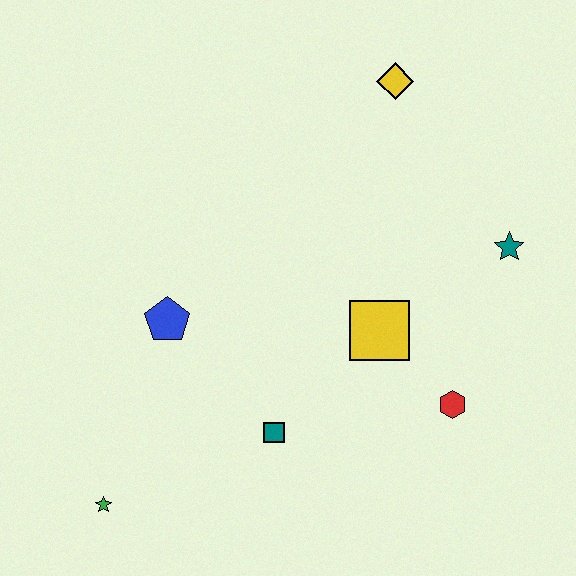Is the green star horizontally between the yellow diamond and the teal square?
No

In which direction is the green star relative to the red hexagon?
The green star is to the left of the red hexagon.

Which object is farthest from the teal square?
The yellow diamond is farthest from the teal square.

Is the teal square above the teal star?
No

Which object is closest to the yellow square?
The red hexagon is closest to the yellow square.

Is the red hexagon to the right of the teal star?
No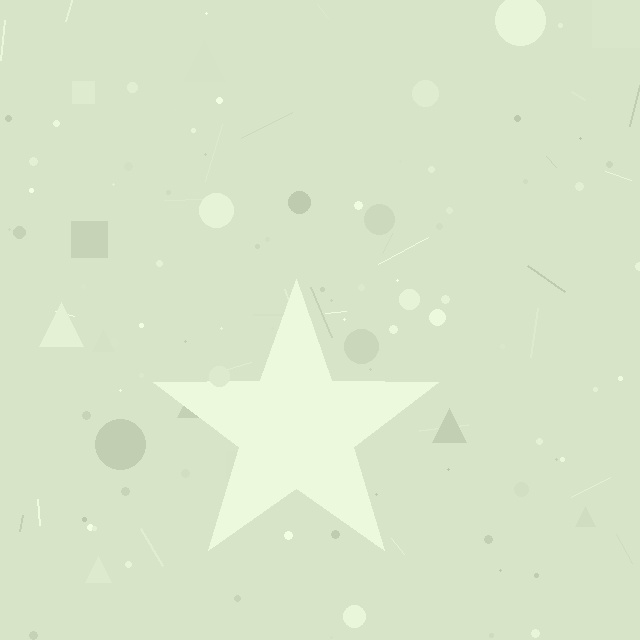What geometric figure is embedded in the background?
A star is embedded in the background.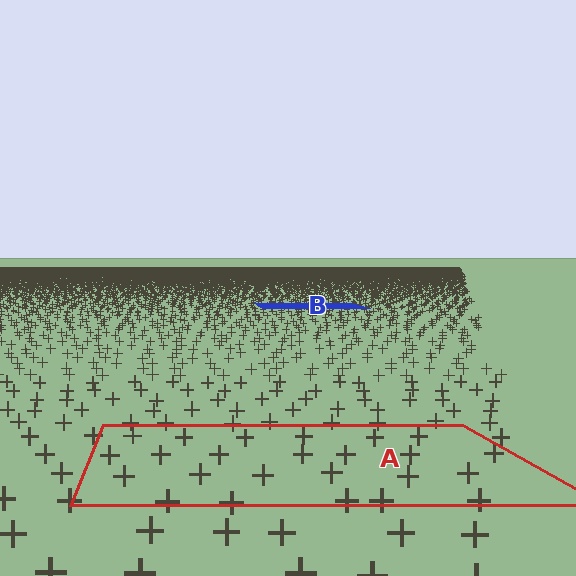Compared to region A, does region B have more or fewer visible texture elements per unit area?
Region B has more texture elements per unit area — they are packed more densely because it is farther away.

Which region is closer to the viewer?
Region A is closer. The texture elements there are larger and more spread out.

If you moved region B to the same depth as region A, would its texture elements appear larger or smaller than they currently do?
They would appear larger. At a closer depth, the same texture elements are projected at a bigger on-screen size.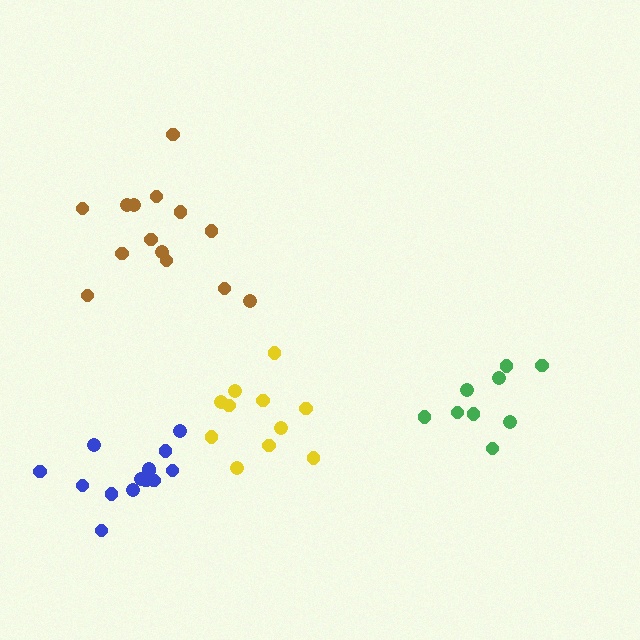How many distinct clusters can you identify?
There are 4 distinct clusters.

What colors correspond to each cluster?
The clusters are colored: brown, yellow, green, blue.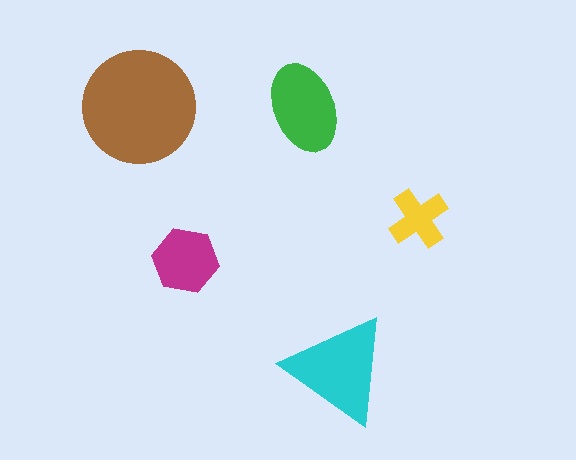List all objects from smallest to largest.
The yellow cross, the magenta hexagon, the green ellipse, the cyan triangle, the brown circle.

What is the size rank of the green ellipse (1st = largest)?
3rd.